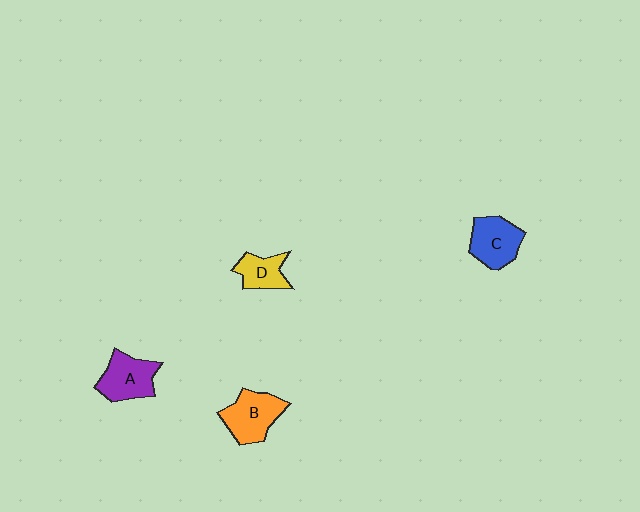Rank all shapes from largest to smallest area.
From largest to smallest: B (orange), A (purple), C (blue), D (yellow).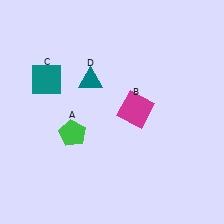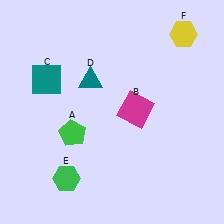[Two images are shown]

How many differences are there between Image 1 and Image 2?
There are 2 differences between the two images.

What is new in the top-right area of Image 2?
A yellow hexagon (F) was added in the top-right area of Image 2.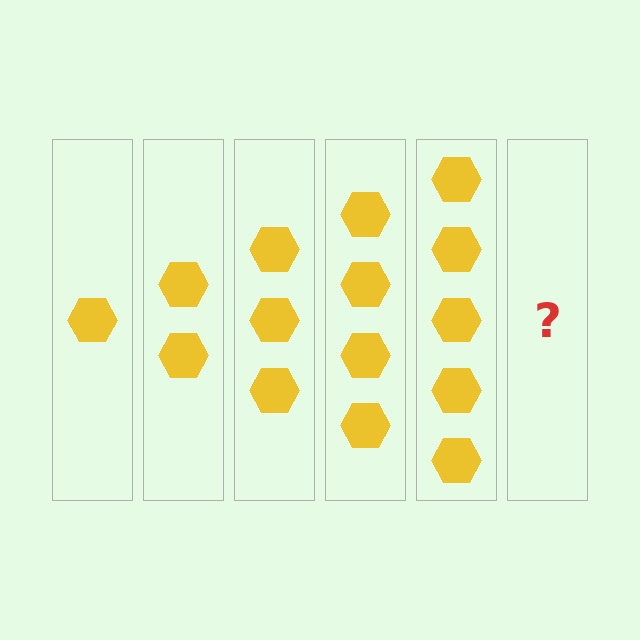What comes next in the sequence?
The next element should be 6 hexagons.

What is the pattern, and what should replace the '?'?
The pattern is that each step adds one more hexagon. The '?' should be 6 hexagons.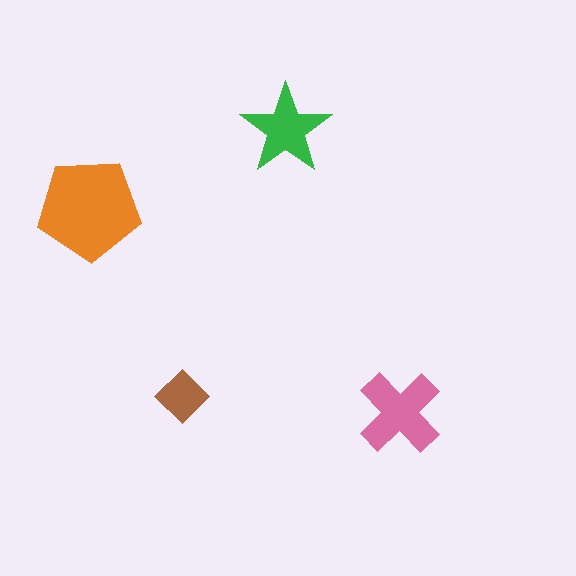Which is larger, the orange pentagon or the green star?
The orange pentagon.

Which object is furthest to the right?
The pink cross is rightmost.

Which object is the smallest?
The brown diamond.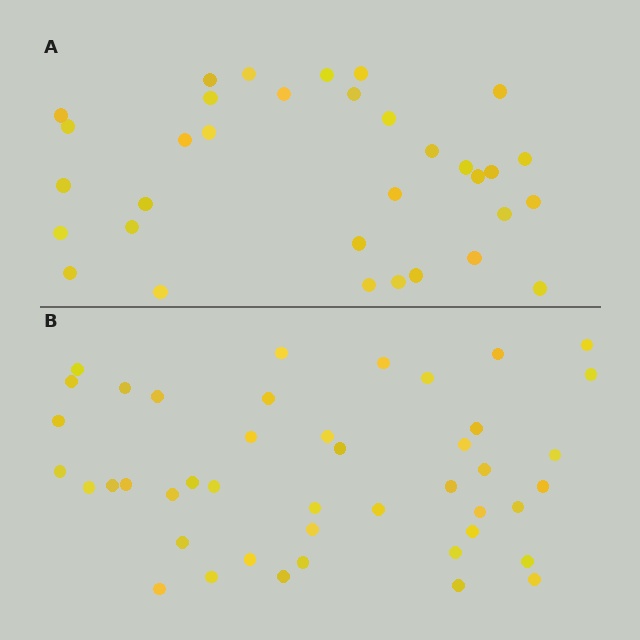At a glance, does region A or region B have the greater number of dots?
Region B (the bottom region) has more dots.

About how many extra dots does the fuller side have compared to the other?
Region B has roughly 12 or so more dots than region A.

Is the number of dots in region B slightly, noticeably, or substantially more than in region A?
Region B has noticeably more, but not dramatically so. The ratio is roughly 1.3 to 1.